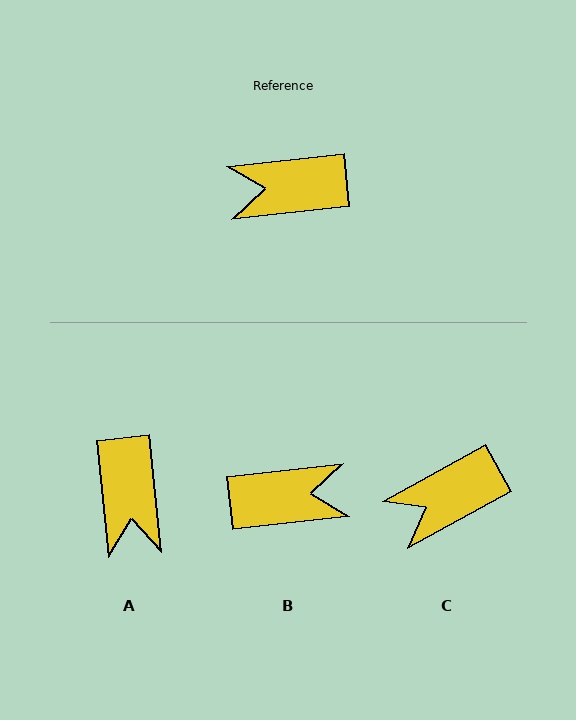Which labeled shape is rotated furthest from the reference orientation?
B, about 180 degrees away.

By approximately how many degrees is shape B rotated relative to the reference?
Approximately 180 degrees clockwise.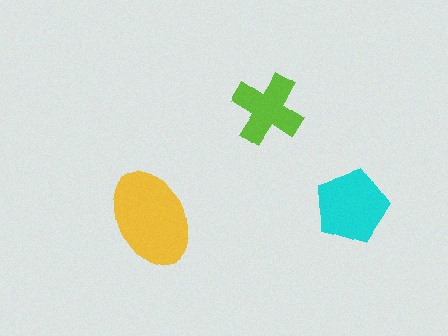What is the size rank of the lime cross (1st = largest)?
3rd.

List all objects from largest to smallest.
The yellow ellipse, the cyan pentagon, the lime cross.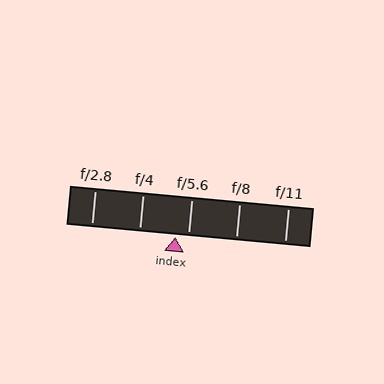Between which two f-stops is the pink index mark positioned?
The index mark is between f/4 and f/5.6.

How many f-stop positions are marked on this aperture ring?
There are 5 f-stop positions marked.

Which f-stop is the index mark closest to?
The index mark is closest to f/5.6.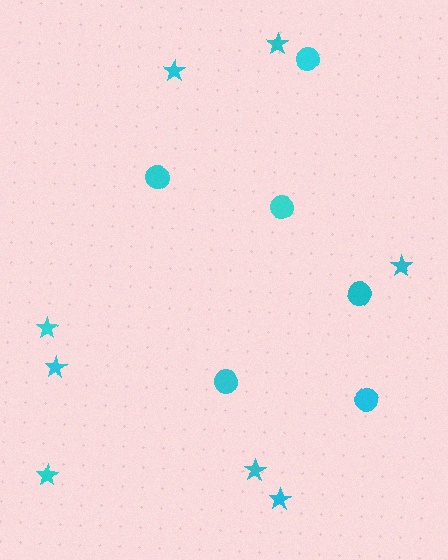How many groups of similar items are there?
There are 2 groups: one group of circles (6) and one group of stars (8).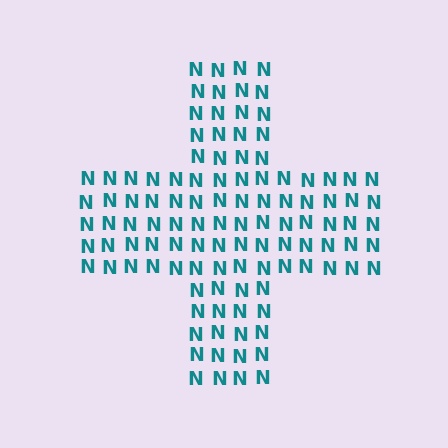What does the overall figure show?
The overall figure shows a cross.